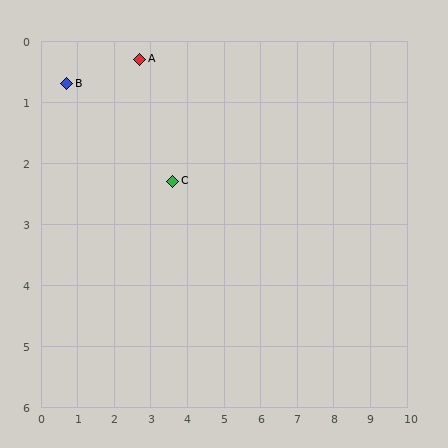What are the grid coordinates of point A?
Point A is at approximately (2.7, 0.3).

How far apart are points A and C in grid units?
Points A and C are about 2.2 grid units apart.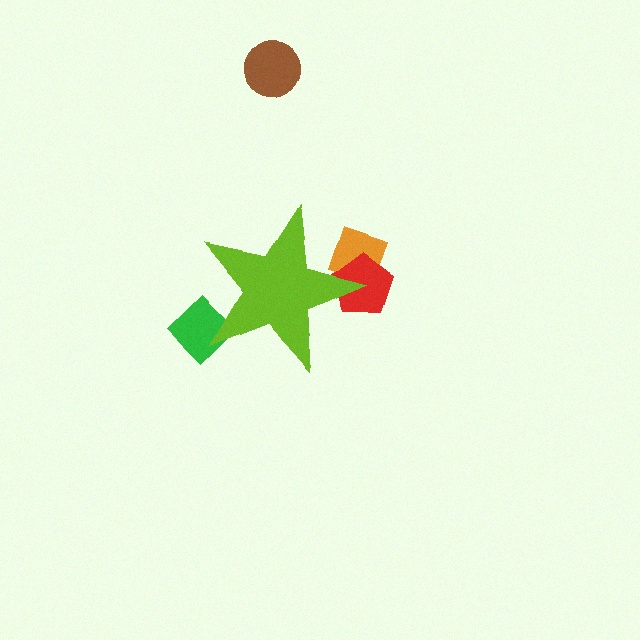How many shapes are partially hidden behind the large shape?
3 shapes are partially hidden.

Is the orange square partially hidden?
Yes, the orange square is partially hidden behind the lime star.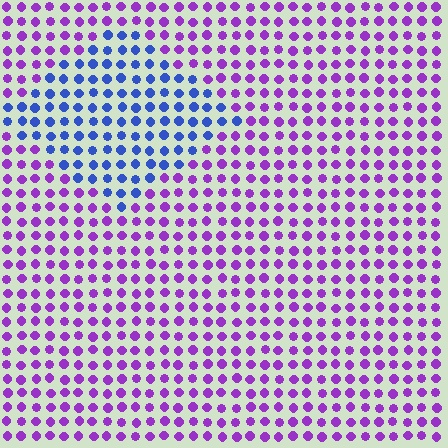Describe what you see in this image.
The image is filled with small purple elements in a uniform arrangement. A diamond-shaped region is visible where the elements are tinted to a slightly different hue, forming a subtle color boundary.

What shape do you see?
I see a diamond.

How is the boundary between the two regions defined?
The boundary is defined purely by a slight shift in hue (about 55 degrees). Spacing, size, and orientation are identical on both sides.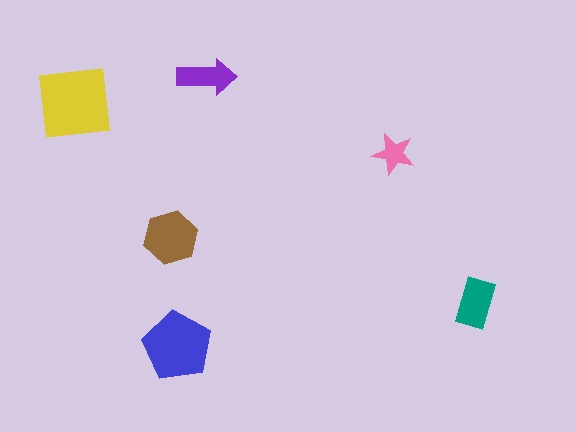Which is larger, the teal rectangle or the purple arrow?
The teal rectangle.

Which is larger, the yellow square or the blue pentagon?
The yellow square.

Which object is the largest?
The yellow square.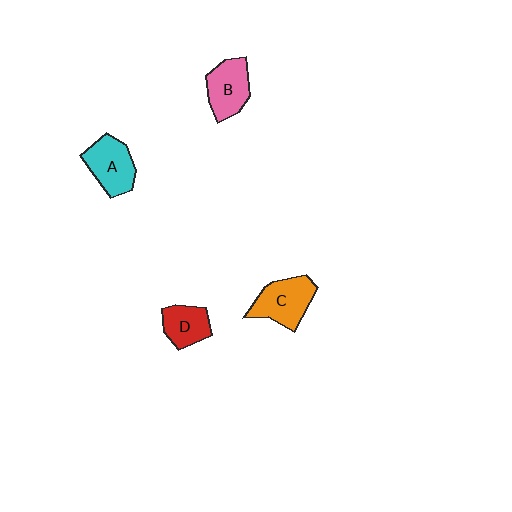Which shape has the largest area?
Shape C (orange).